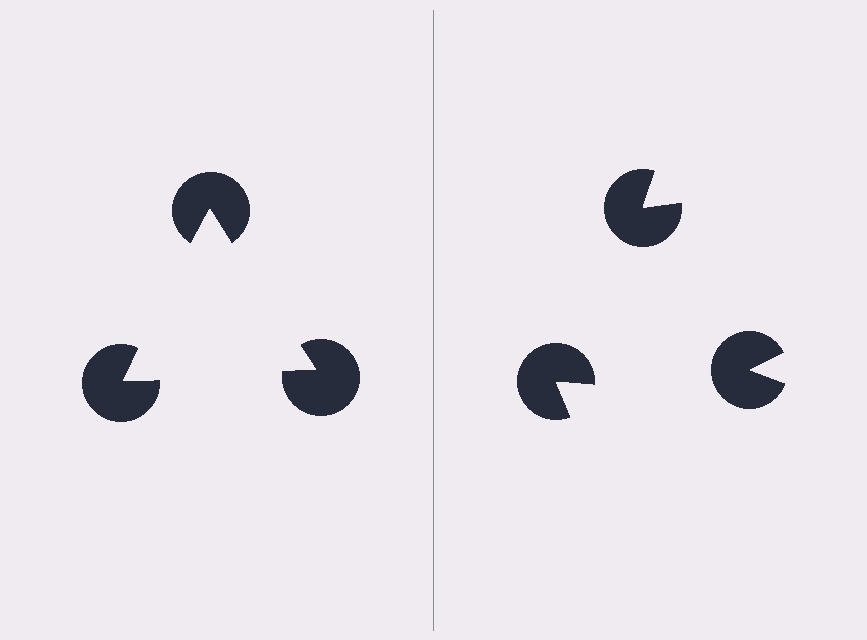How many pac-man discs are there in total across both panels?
6 — 3 on each side.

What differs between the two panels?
The pac-man discs are positioned identically on both sides; only the wedge orientations differ. On the left they align to a triangle; on the right they are misaligned.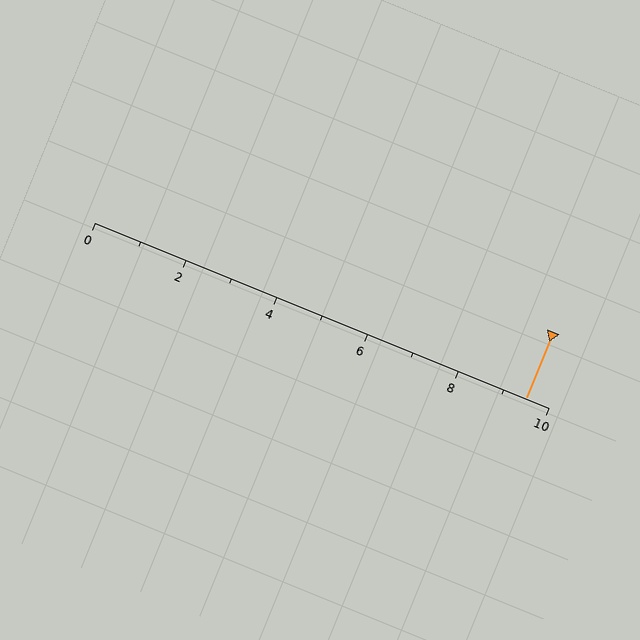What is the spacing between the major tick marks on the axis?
The major ticks are spaced 2 apart.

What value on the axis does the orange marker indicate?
The marker indicates approximately 9.5.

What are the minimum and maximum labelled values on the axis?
The axis runs from 0 to 10.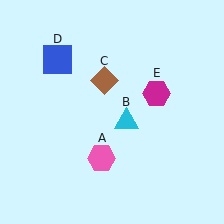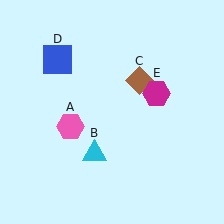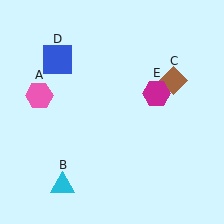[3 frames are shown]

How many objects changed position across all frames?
3 objects changed position: pink hexagon (object A), cyan triangle (object B), brown diamond (object C).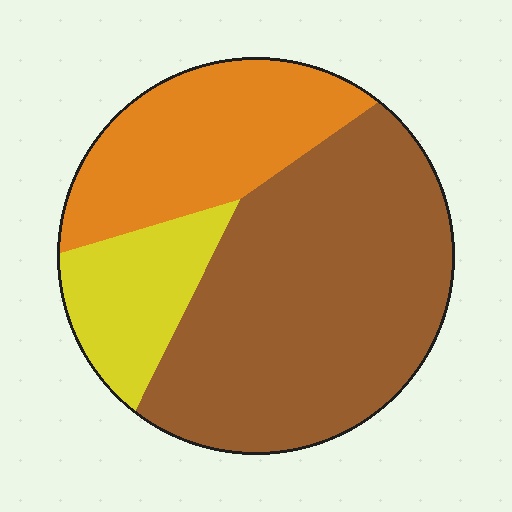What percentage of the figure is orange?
Orange takes up about one quarter (1/4) of the figure.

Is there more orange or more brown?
Brown.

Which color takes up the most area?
Brown, at roughly 55%.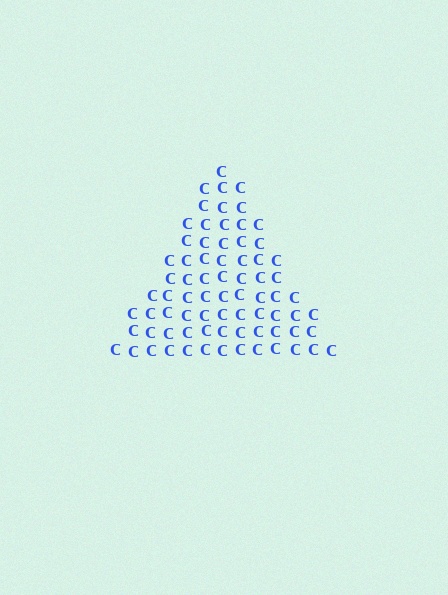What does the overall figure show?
The overall figure shows a triangle.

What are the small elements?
The small elements are letter C's.